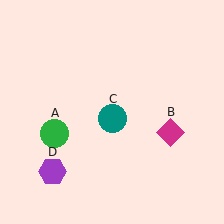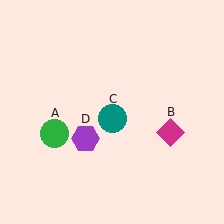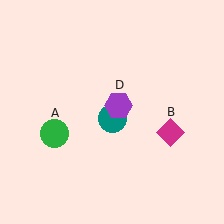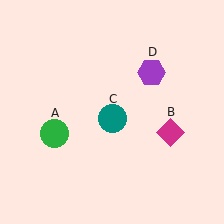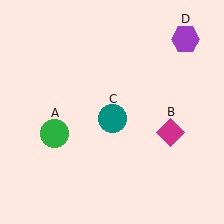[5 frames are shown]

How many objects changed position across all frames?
1 object changed position: purple hexagon (object D).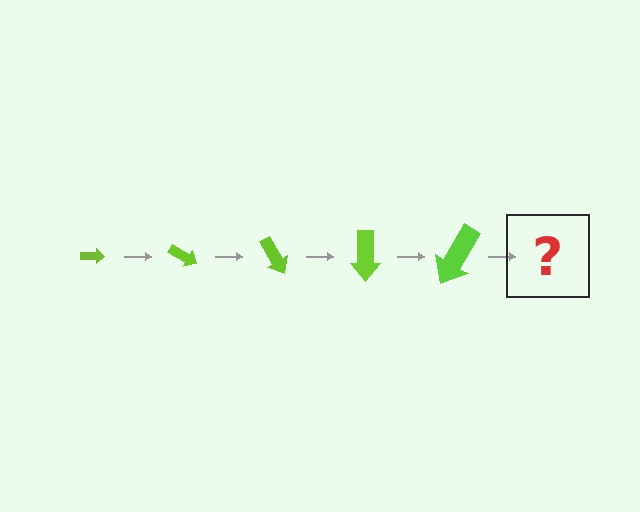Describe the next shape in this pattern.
It should be an arrow, larger than the previous one and rotated 150 degrees from the start.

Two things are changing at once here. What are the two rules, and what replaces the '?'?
The two rules are that the arrow grows larger each step and it rotates 30 degrees each step. The '?' should be an arrow, larger than the previous one and rotated 150 degrees from the start.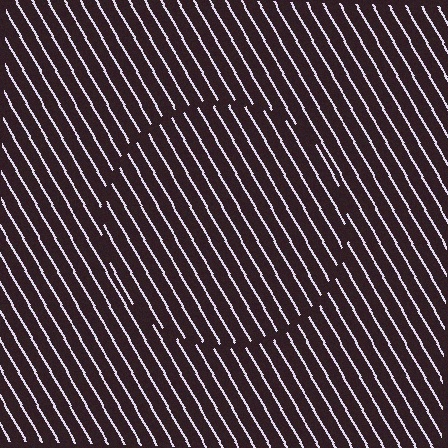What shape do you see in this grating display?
An illusory circle. The interior of the shape contains the same grating, shifted by half a period — the contour is defined by the phase discontinuity where line-ends from the inner and outer gratings abut.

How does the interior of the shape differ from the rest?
The interior of the shape contains the same grating, shifted by half a period — the contour is defined by the phase discontinuity where line-ends from the inner and outer gratings abut.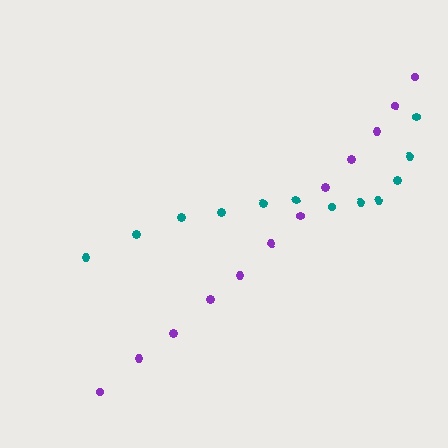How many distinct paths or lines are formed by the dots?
There are 2 distinct paths.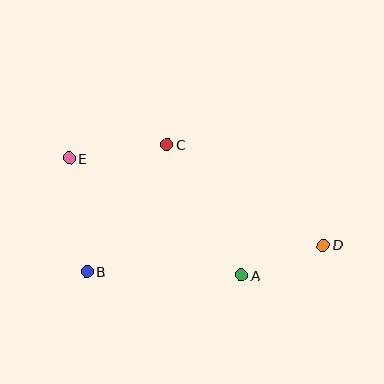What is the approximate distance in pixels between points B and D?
The distance between B and D is approximately 238 pixels.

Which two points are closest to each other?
Points A and D are closest to each other.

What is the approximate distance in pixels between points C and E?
The distance between C and E is approximately 99 pixels.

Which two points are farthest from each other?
Points D and E are farthest from each other.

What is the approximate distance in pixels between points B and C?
The distance between B and C is approximately 150 pixels.